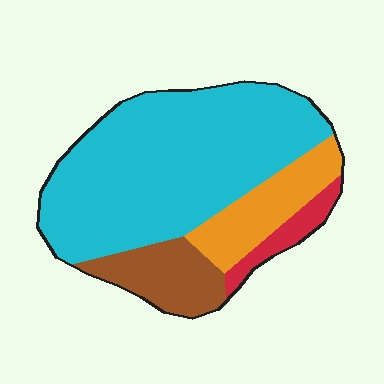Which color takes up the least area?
Red, at roughly 5%.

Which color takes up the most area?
Cyan, at roughly 65%.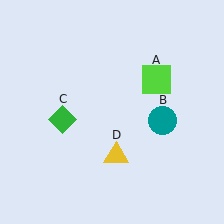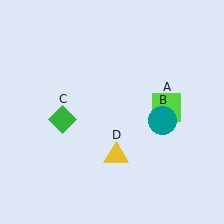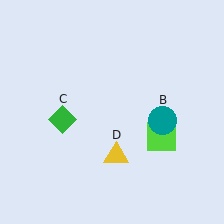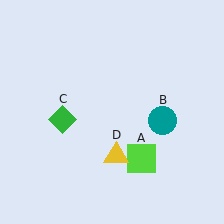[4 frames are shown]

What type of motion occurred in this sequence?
The lime square (object A) rotated clockwise around the center of the scene.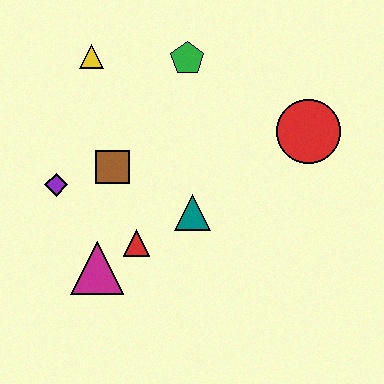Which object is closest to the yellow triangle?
The green pentagon is closest to the yellow triangle.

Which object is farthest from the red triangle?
The red circle is farthest from the red triangle.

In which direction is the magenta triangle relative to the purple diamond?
The magenta triangle is below the purple diamond.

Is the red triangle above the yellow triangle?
No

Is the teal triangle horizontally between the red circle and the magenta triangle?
Yes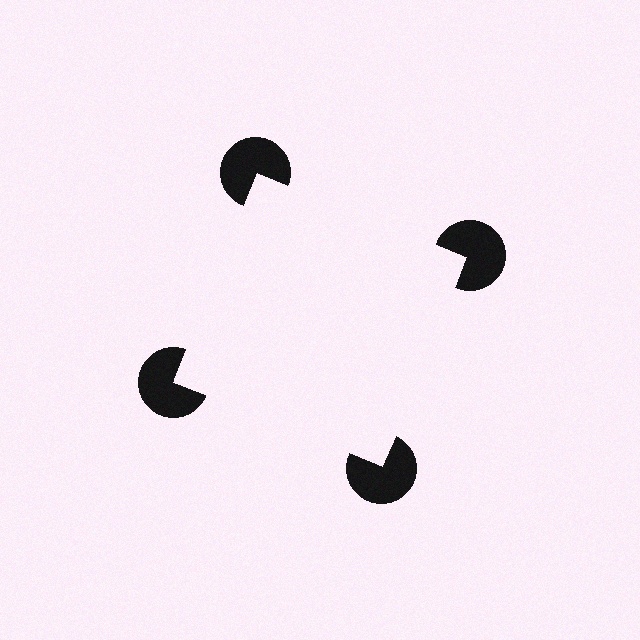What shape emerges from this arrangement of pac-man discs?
An illusory square — its edges are inferred from the aligned wedge cuts in the pac-man discs, not physically drawn.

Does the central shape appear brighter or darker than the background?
It typically appears slightly brighter than the background, even though no actual brightness change is drawn.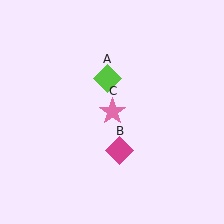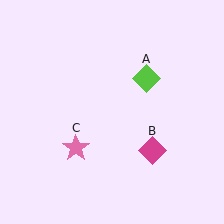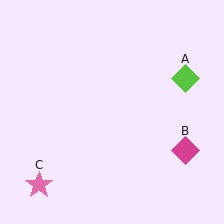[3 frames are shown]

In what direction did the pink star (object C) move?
The pink star (object C) moved down and to the left.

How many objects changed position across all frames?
3 objects changed position: lime diamond (object A), magenta diamond (object B), pink star (object C).